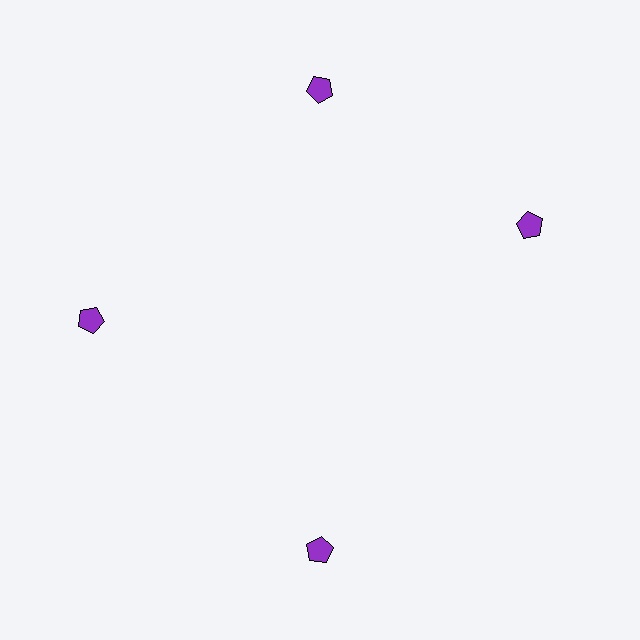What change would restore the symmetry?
The symmetry would be restored by rotating it back into even spacing with its neighbors so that all 4 pentagons sit at equal angles and equal distance from the center.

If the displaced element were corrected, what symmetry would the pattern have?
It would have 4-fold rotational symmetry — the pattern would map onto itself every 90 degrees.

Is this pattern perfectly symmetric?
No. The 4 purple pentagons are arranged in a ring, but one element near the 3 o'clock position is rotated out of alignment along the ring, breaking the 4-fold rotational symmetry.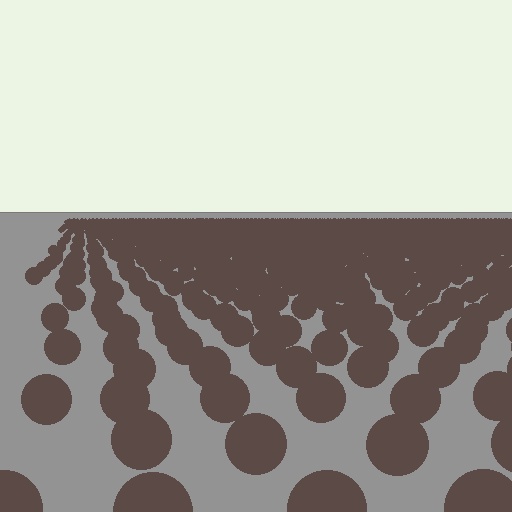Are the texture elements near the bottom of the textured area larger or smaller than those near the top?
Larger. Near the bottom, elements are closer to the viewer and appear at a bigger on-screen size.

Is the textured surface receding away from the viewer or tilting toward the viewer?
The surface is receding away from the viewer. Texture elements get smaller and denser toward the top.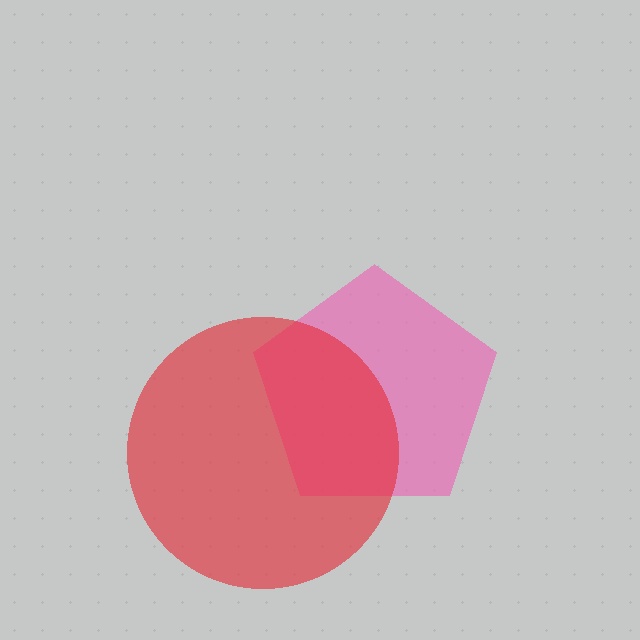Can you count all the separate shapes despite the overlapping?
Yes, there are 2 separate shapes.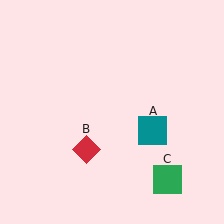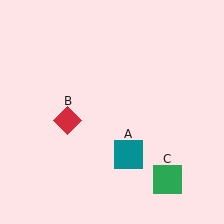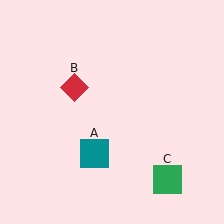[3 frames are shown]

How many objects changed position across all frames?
2 objects changed position: teal square (object A), red diamond (object B).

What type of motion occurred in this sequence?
The teal square (object A), red diamond (object B) rotated clockwise around the center of the scene.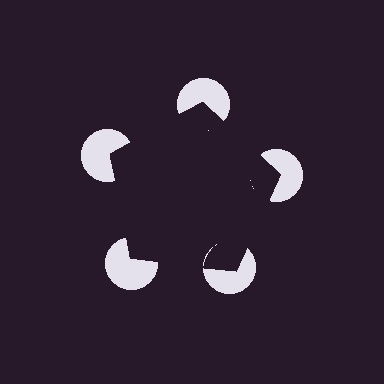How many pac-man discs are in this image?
There are 5 — one at each vertex of the illusory pentagon.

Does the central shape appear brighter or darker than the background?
It typically appears slightly darker than the background, even though no actual brightness change is drawn.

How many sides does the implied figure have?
5 sides.